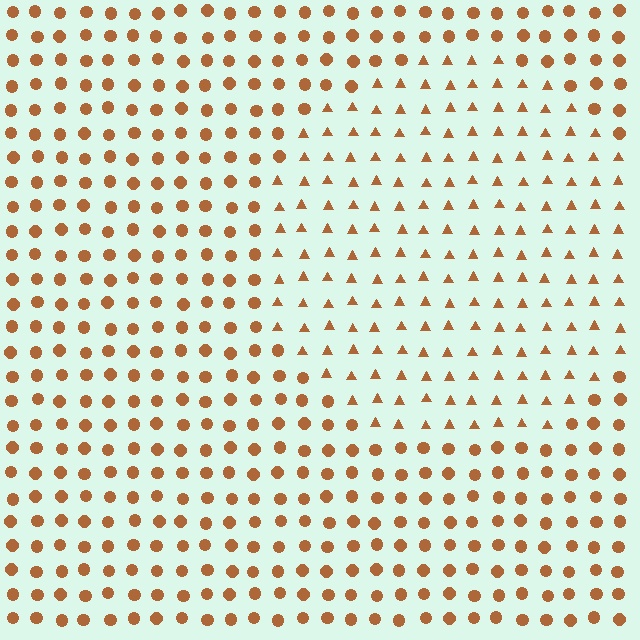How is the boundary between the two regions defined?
The boundary is defined by a change in element shape: triangles inside vs. circles outside. All elements share the same color and spacing.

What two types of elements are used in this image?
The image uses triangles inside the circle region and circles outside it.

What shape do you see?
I see a circle.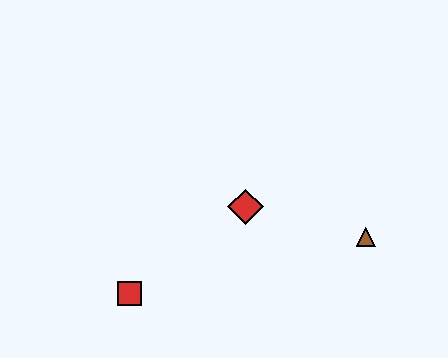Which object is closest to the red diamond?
The brown triangle is closest to the red diamond.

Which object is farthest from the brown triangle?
The red square is farthest from the brown triangle.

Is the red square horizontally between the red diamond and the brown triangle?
No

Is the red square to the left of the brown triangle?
Yes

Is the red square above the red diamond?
No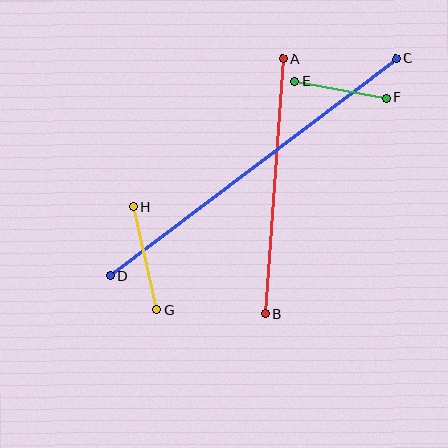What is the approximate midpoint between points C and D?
The midpoint is at approximately (253, 167) pixels.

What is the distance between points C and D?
The distance is approximately 359 pixels.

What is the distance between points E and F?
The distance is approximately 93 pixels.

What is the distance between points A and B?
The distance is approximately 256 pixels.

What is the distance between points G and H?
The distance is approximately 106 pixels.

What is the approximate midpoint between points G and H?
The midpoint is at approximately (145, 259) pixels.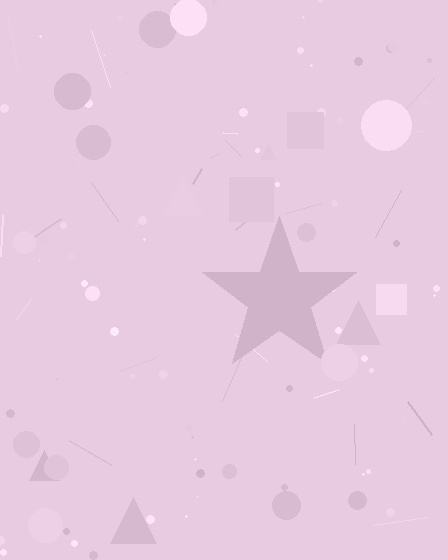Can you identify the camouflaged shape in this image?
The camouflaged shape is a star.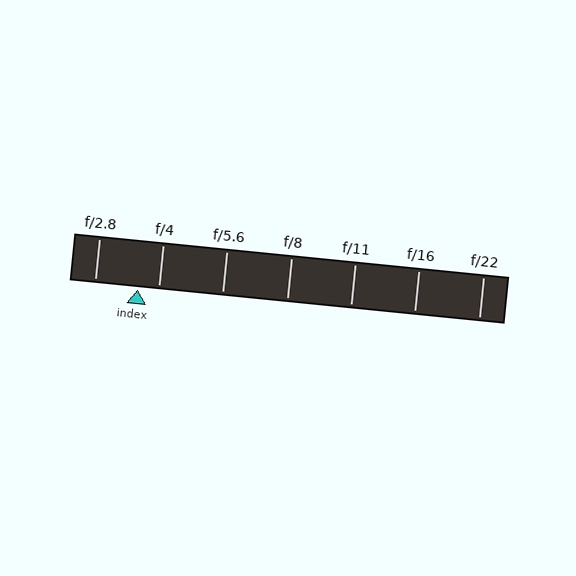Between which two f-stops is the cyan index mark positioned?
The index mark is between f/2.8 and f/4.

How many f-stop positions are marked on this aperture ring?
There are 7 f-stop positions marked.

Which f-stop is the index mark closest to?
The index mark is closest to f/4.